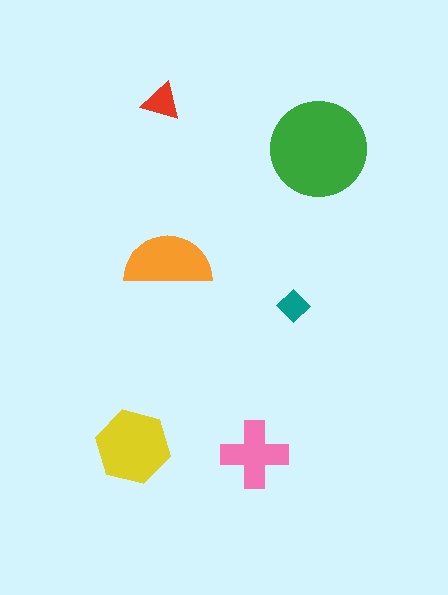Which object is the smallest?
The teal diamond.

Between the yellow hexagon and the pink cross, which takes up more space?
The yellow hexagon.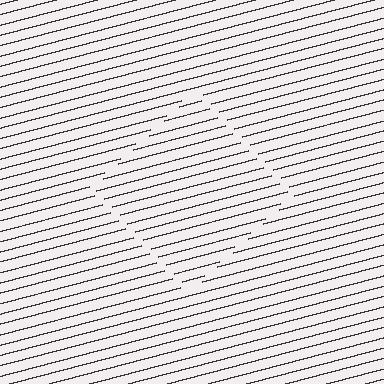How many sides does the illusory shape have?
4 sides — the line-ends trace a square.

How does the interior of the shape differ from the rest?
The interior of the shape contains the same grating, shifted by half a period — the contour is defined by the phase discontinuity where line-ends from the inner and outer gratings abut.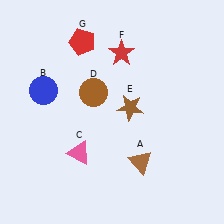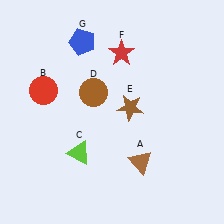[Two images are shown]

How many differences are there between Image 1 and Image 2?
There are 3 differences between the two images.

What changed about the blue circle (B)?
In Image 1, B is blue. In Image 2, it changed to red.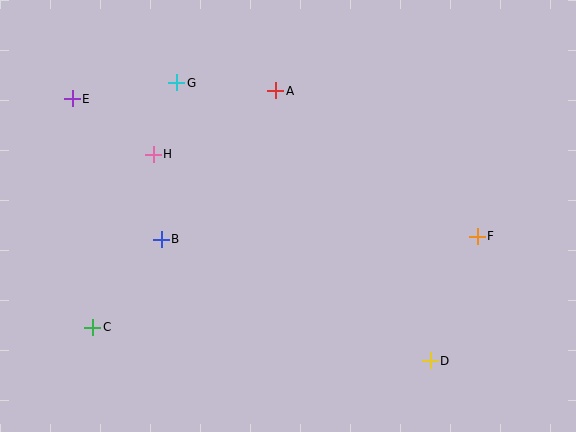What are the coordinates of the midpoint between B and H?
The midpoint between B and H is at (157, 197).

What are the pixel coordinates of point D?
Point D is at (430, 360).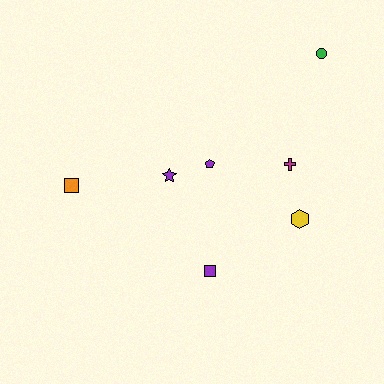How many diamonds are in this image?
There are no diamonds.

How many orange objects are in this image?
There is 1 orange object.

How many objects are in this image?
There are 7 objects.